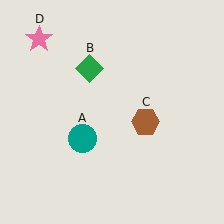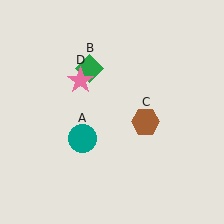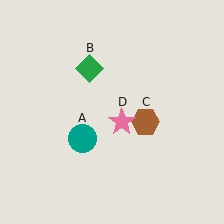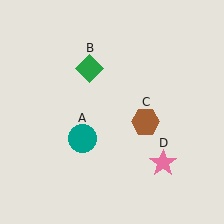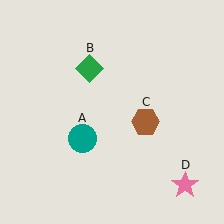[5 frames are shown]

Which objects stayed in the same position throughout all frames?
Teal circle (object A) and green diamond (object B) and brown hexagon (object C) remained stationary.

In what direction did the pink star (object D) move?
The pink star (object D) moved down and to the right.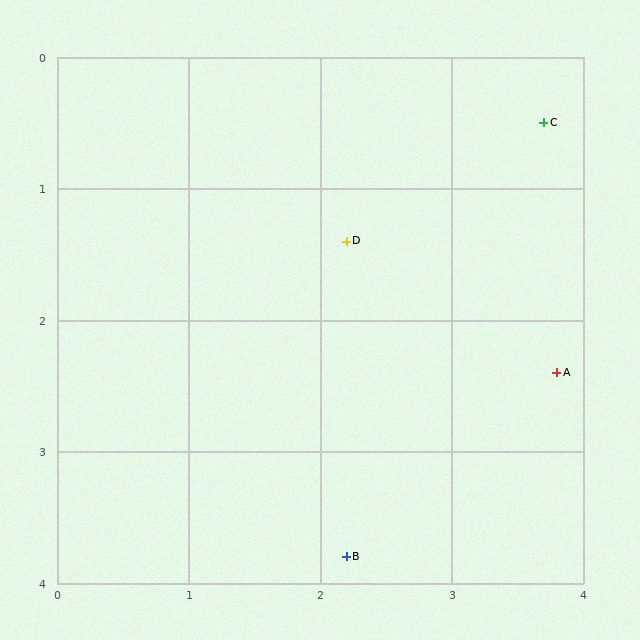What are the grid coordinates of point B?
Point B is at approximately (2.2, 3.8).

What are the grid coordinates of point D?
Point D is at approximately (2.2, 1.4).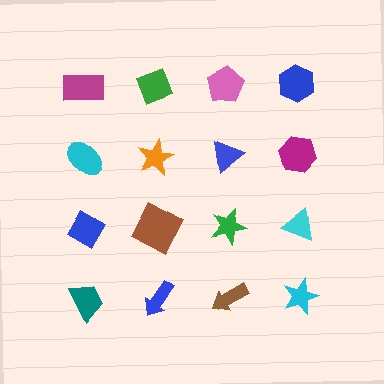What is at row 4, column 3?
A brown arrow.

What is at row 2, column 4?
A magenta hexagon.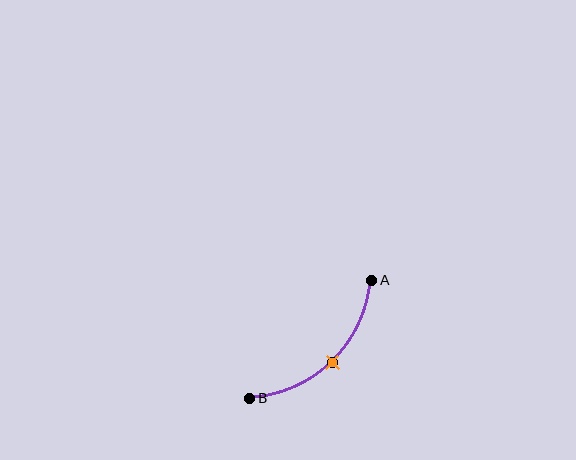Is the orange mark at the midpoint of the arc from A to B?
Yes. The orange mark lies on the arc at equal arc-length from both A and B — it is the arc midpoint.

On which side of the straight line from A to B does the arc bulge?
The arc bulges below and to the right of the straight line connecting A and B.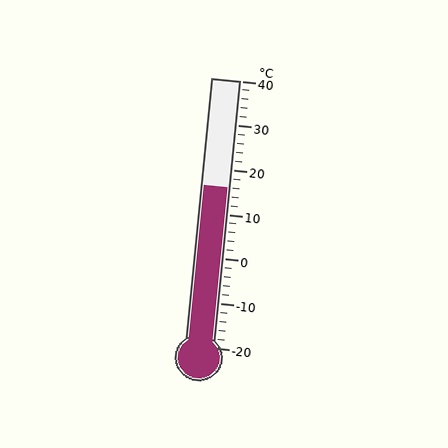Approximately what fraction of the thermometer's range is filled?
The thermometer is filled to approximately 60% of its range.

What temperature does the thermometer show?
The thermometer shows approximately 16°C.